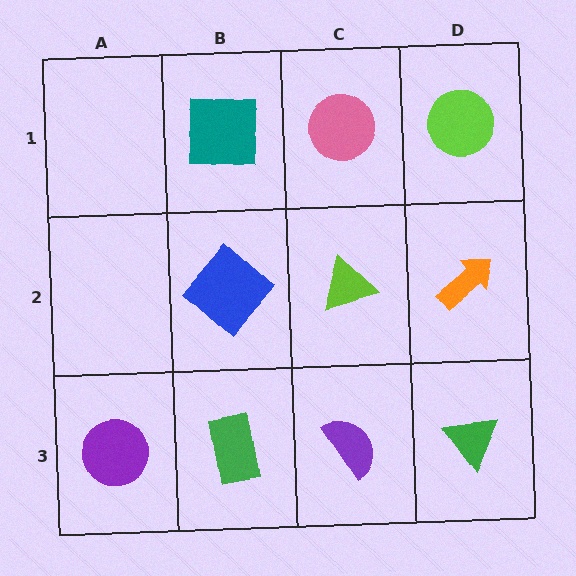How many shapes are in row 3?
4 shapes.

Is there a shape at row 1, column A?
No, that cell is empty.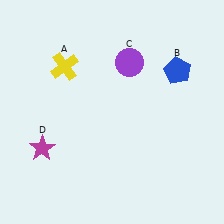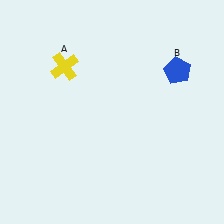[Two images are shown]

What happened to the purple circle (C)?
The purple circle (C) was removed in Image 2. It was in the top-right area of Image 1.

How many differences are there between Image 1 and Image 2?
There are 2 differences between the two images.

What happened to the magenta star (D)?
The magenta star (D) was removed in Image 2. It was in the bottom-left area of Image 1.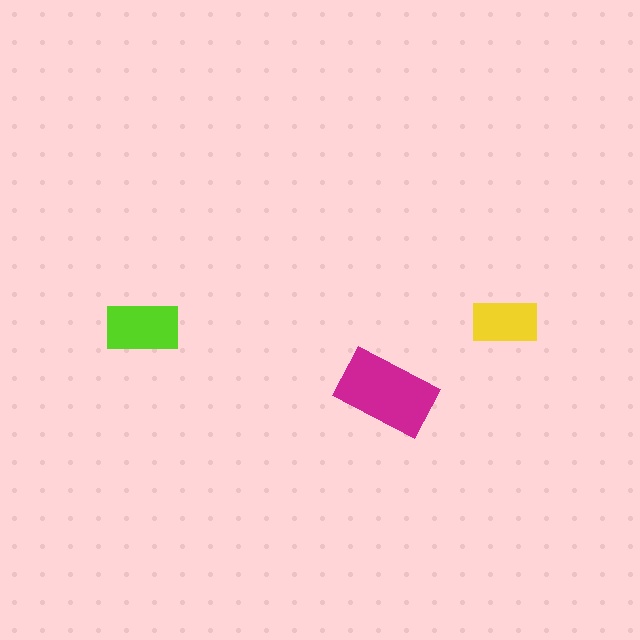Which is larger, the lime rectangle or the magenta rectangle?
The magenta one.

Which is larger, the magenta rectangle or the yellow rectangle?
The magenta one.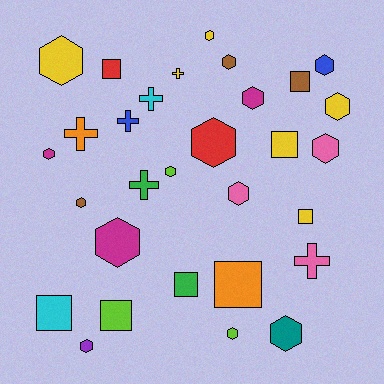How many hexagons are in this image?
There are 16 hexagons.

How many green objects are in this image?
There are 2 green objects.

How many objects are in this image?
There are 30 objects.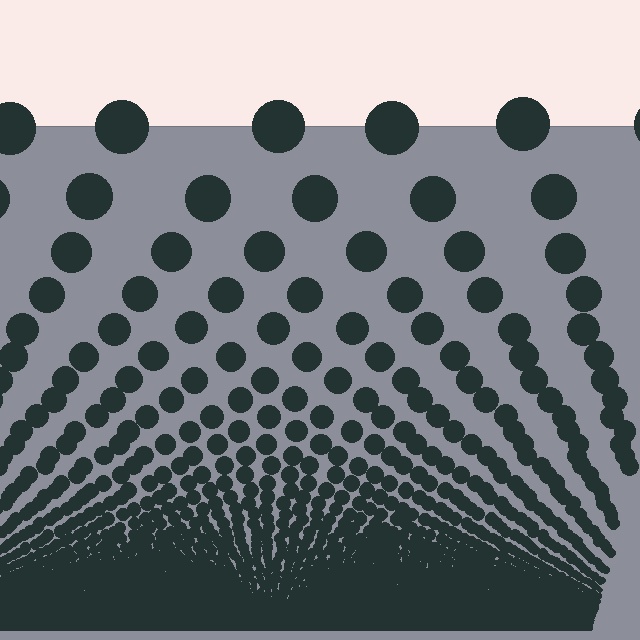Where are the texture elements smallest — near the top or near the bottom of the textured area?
Near the bottom.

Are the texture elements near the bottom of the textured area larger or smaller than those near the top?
Smaller. The gradient is inverted — elements near the bottom are smaller and denser.